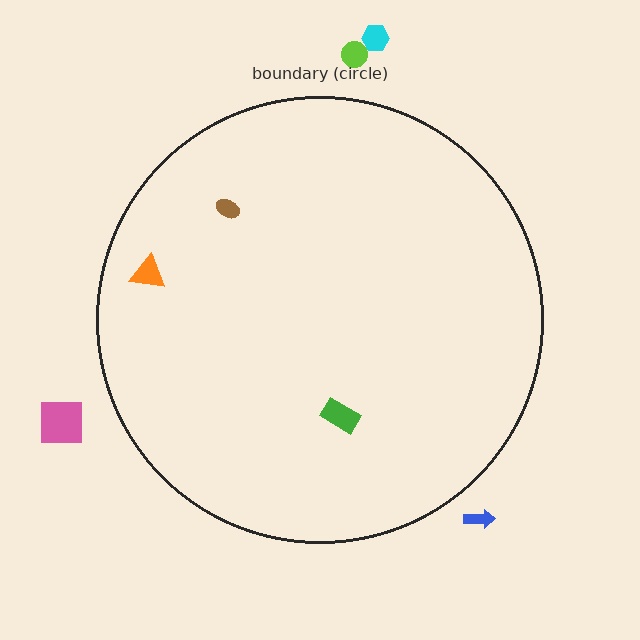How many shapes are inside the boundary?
3 inside, 4 outside.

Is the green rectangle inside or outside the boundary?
Inside.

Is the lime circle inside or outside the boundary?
Outside.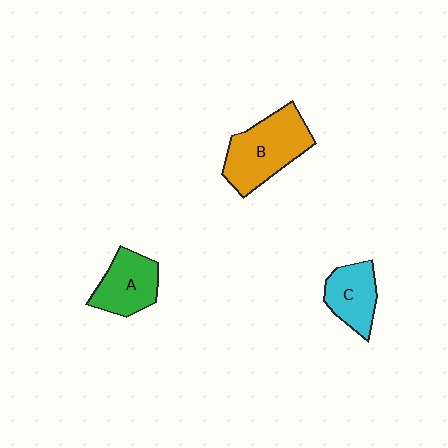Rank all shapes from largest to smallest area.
From largest to smallest: B (orange), A (green), C (cyan).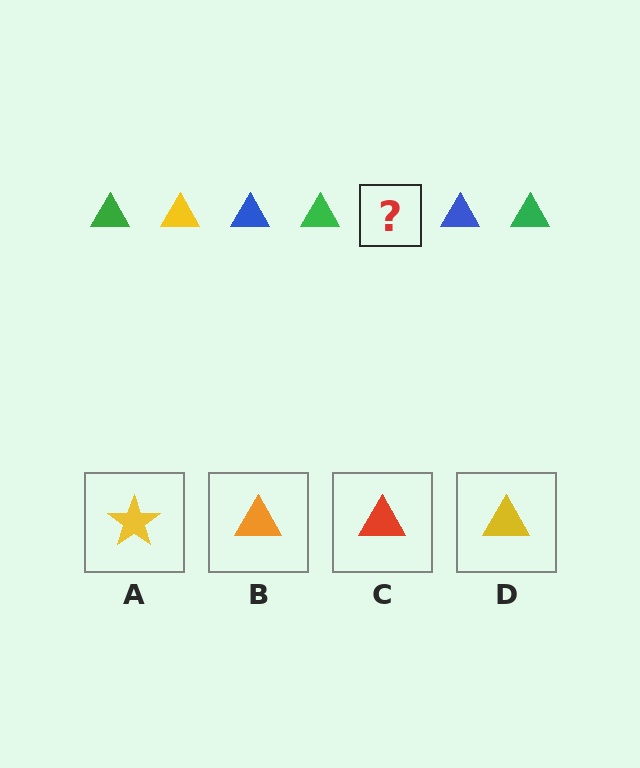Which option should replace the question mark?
Option D.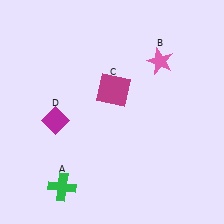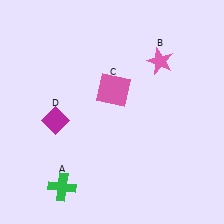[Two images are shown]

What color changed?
The square (C) changed from magenta in Image 1 to pink in Image 2.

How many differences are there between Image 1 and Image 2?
There is 1 difference between the two images.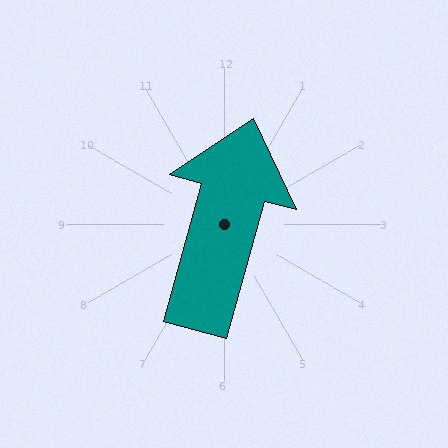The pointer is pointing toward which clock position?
Roughly 1 o'clock.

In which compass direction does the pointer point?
North.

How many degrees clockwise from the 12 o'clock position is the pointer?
Approximately 15 degrees.